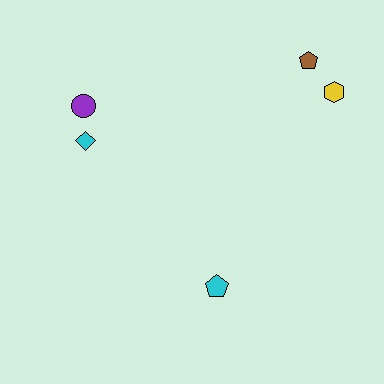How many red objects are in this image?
There are no red objects.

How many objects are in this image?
There are 5 objects.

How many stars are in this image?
There are no stars.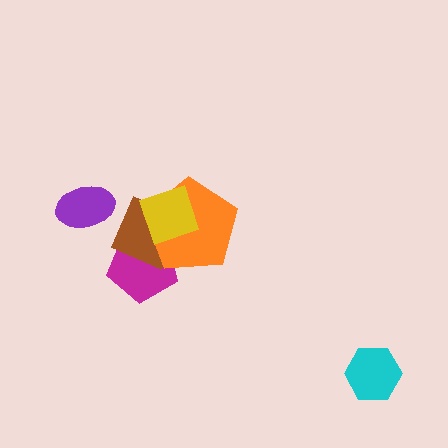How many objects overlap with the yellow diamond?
3 objects overlap with the yellow diamond.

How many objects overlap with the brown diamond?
3 objects overlap with the brown diamond.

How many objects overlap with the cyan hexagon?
0 objects overlap with the cyan hexagon.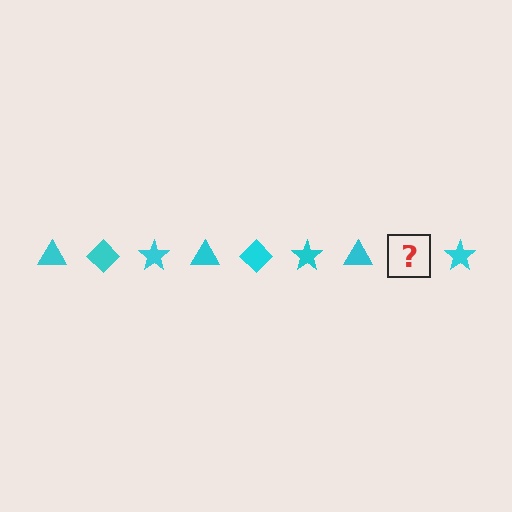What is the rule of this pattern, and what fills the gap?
The rule is that the pattern cycles through triangle, diamond, star shapes in cyan. The gap should be filled with a cyan diamond.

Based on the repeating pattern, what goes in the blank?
The blank should be a cyan diamond.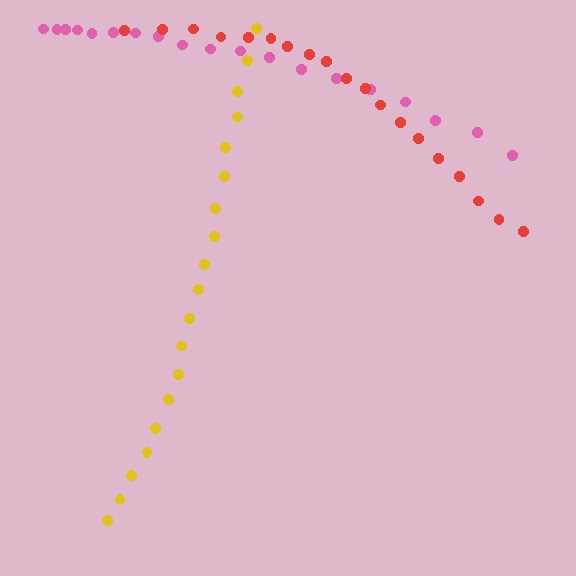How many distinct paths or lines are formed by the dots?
There are 3 distinct paths.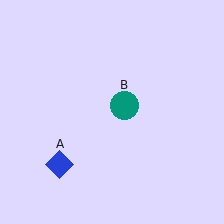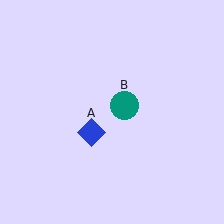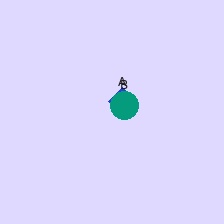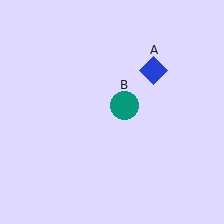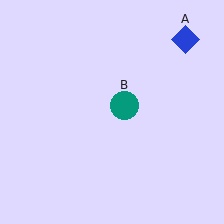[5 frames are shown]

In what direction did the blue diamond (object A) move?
The blue diamond (object A) moved up and to the right.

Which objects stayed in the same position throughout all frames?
Teal circle (object B) remained stationary.